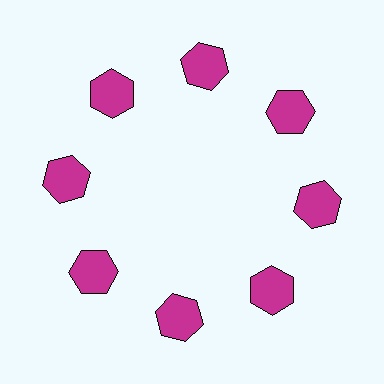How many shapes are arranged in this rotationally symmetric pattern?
There are 8 shapes, arranged in 8 groups of 1.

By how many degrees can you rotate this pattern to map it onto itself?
The pattern maps onto itself every 45 degrees of rotation.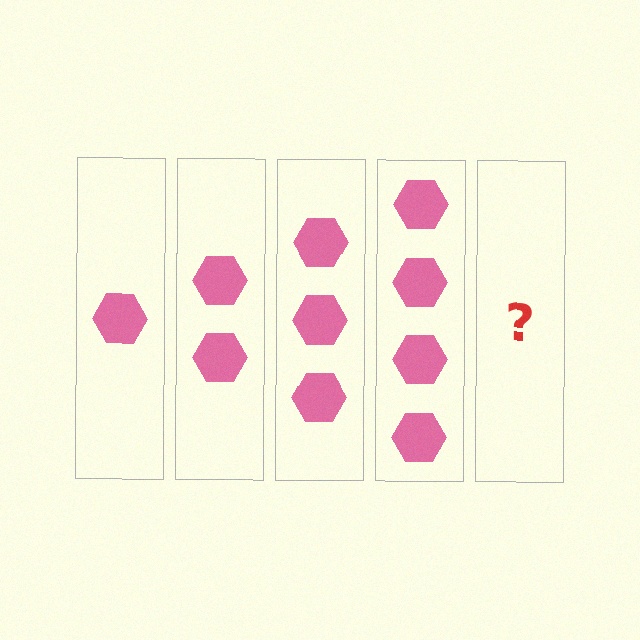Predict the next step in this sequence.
The next step is 5 hexagons.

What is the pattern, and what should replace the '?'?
The pattern is that each step adds one more hexagon. The '?' should be 5 hexagons.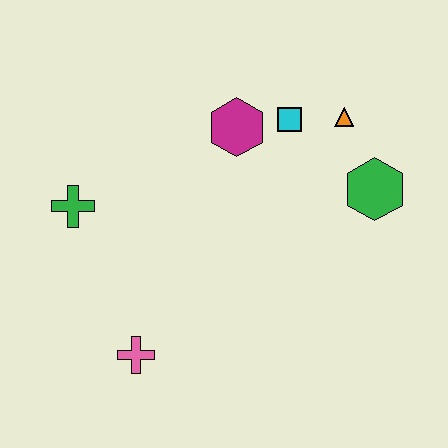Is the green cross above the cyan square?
No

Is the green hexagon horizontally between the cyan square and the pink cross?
No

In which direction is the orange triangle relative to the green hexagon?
The orange triangle is above the green hexagon.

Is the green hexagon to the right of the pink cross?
Yes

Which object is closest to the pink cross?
The green cross is closest to the pink cross.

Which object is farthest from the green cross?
The green hexagon is farthest from the green cross.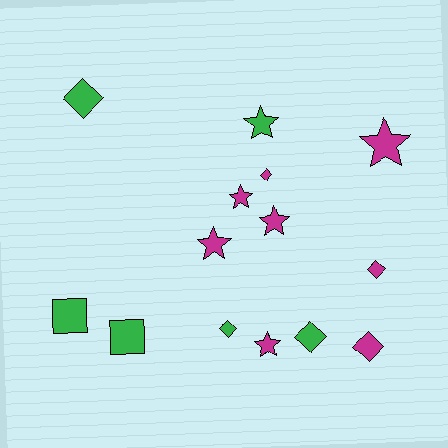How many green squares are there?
There are 2 green squares.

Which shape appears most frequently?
Diamond, with 6 objects.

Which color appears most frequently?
Magenta, with 8 objects.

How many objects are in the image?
There are 14 objects.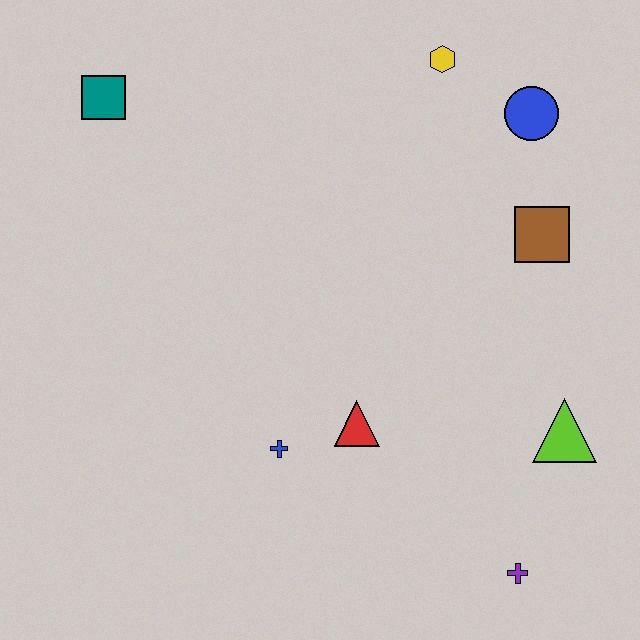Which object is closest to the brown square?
The blue circle is closest to the brown square.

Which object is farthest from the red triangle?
The teal square is farthest from the red triangle.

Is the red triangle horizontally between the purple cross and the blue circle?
No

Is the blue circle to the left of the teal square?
No